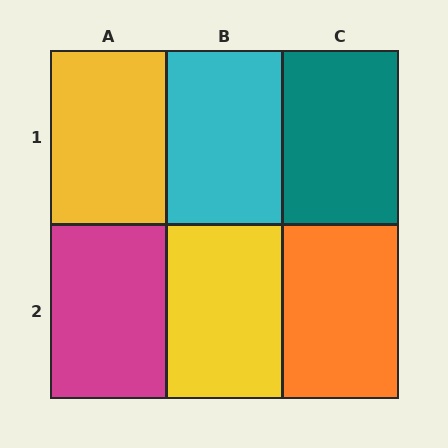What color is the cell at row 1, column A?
Yellow.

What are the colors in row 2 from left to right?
Magenta, yellow, orange.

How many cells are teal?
1 cell is teal.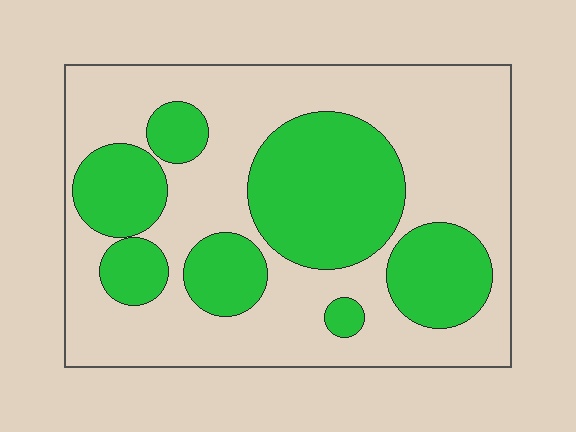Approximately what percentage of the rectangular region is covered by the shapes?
Approximately 35%.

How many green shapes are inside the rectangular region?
7.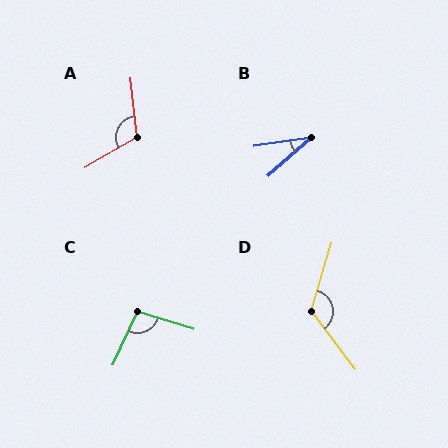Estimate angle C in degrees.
Approximately 98 degrees.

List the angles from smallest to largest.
B (33°), C (98°), A (114°), D (126°).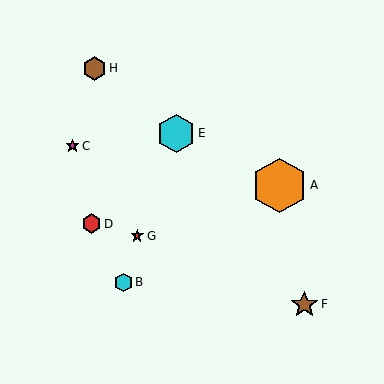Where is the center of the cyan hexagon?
The center of the cyan hexagon is at (176, 133).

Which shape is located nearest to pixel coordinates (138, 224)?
The red star (labeled G) at (137, 236) is nearest to that location.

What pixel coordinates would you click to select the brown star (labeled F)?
Click at (304, 304) to select the brown star F.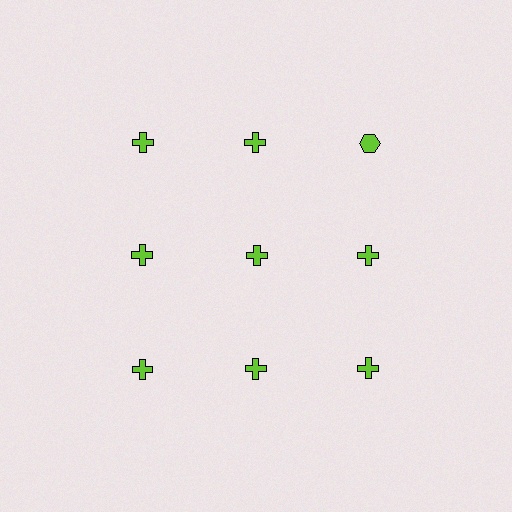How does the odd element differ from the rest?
It has a different shape: hexagon instead of cross.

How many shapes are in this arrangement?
There are 9 shapes arranged in a grid pattern.